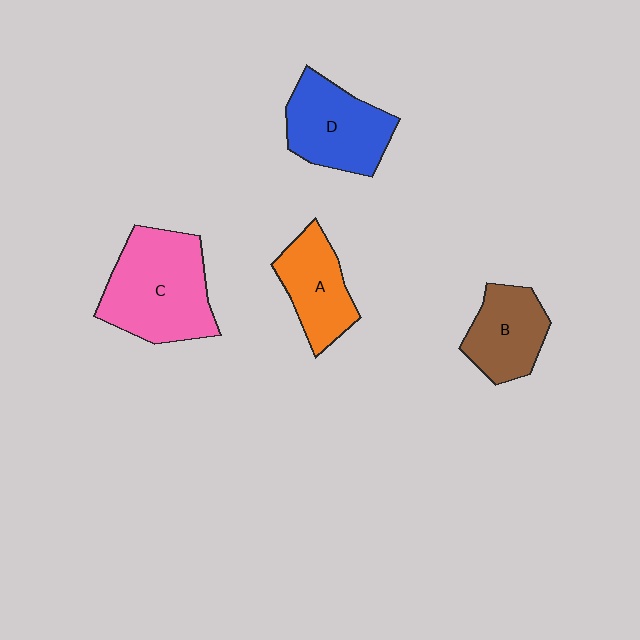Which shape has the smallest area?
Shape B (brown).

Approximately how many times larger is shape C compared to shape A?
Approximately 1.6 times.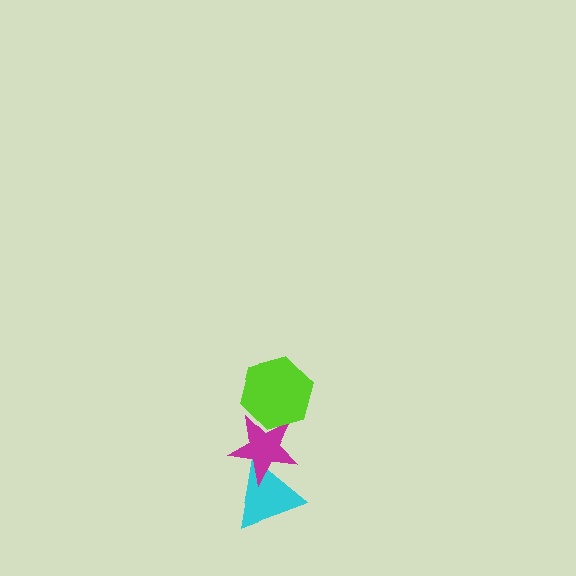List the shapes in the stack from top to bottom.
From top to bottom: the lime hexagon, the magenta star, the cyan triangle.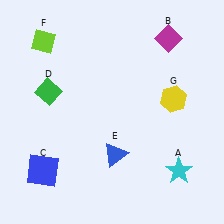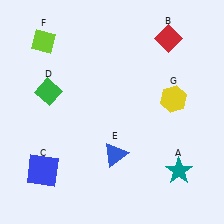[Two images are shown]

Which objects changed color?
A changed from cyan to teal. B changed from magenta to red.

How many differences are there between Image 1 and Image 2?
There are 2 differences between the two images.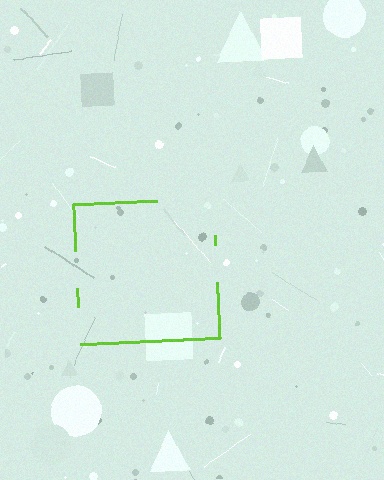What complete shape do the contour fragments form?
The contour fragments form a square.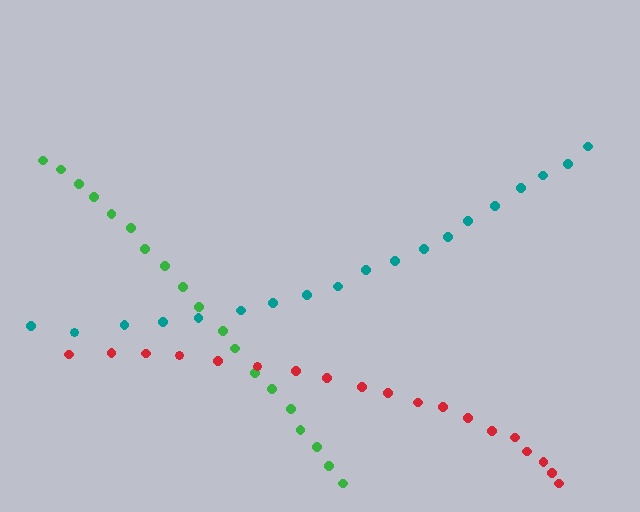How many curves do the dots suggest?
There are 3 distinct paths.